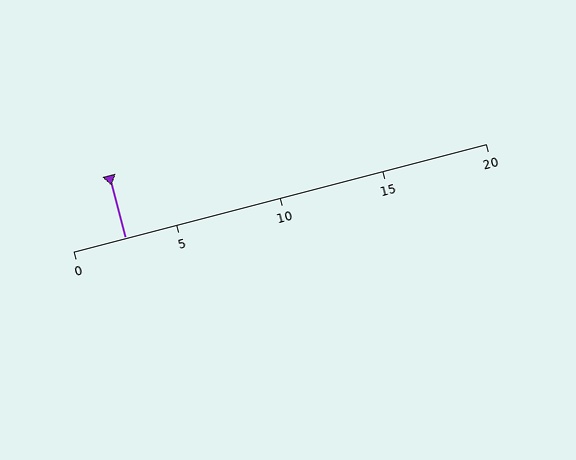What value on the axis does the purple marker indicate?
The marker indicates approximately 2.5.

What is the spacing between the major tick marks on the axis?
The major ticks are spaced 5 apart.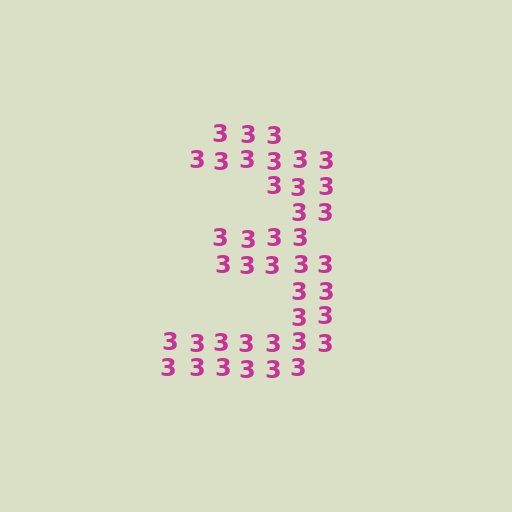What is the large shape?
The large shape is the digit 3.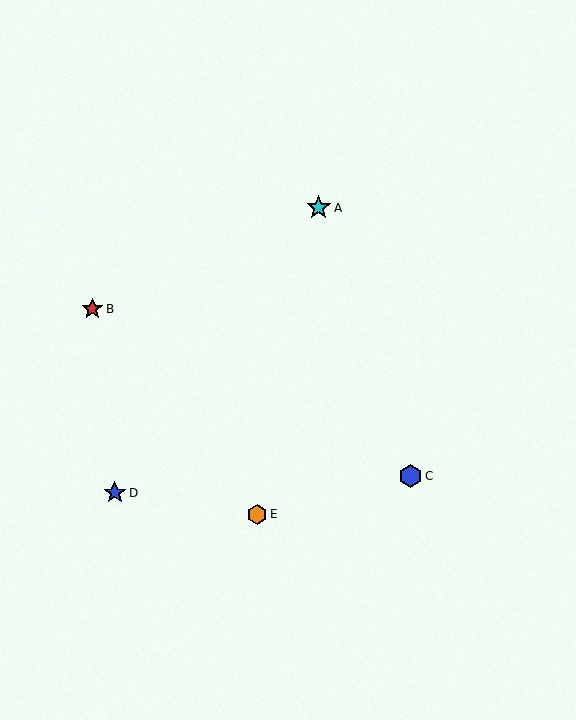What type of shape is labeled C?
Shape C is a blue hexagon.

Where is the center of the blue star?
The center of the blue star is at (115, 493).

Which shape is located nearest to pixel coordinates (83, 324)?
The red star (labeled B) at (92, 309) is nearest to that location.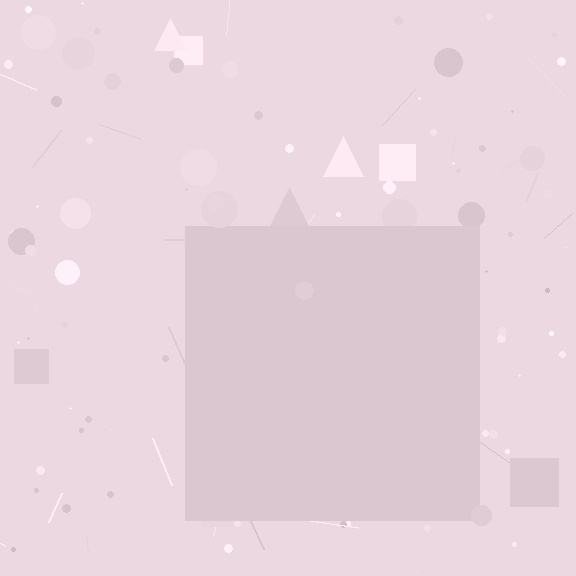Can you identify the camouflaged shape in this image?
The camouflaged shape is a square.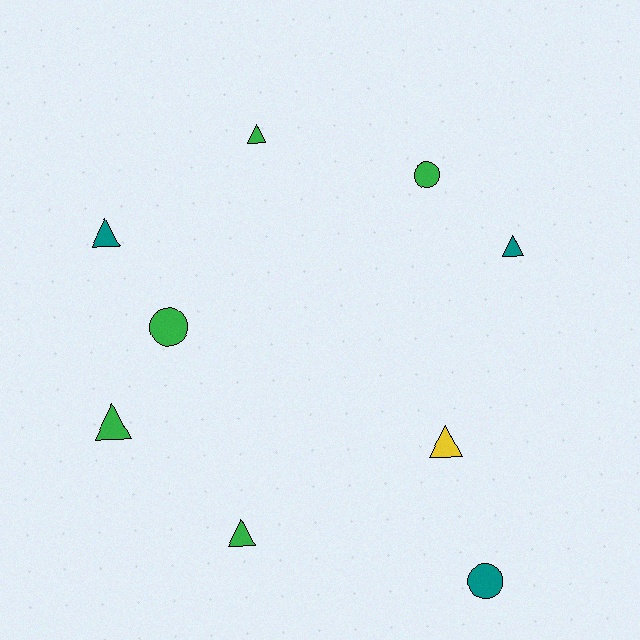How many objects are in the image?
There are 9 objects.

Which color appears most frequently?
Green, with 5 objects.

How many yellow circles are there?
There are no yellow circles.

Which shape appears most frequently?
Triangle, with 6 objects.